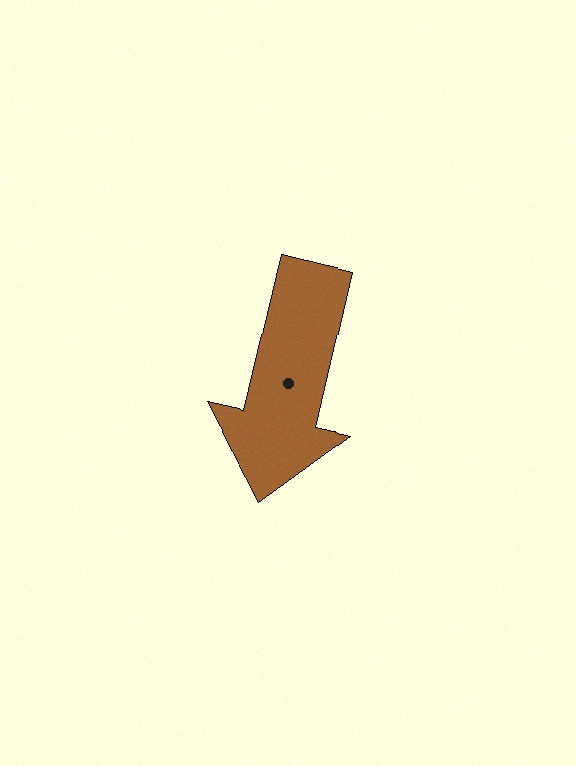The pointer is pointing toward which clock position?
Roughly 6 o'clock.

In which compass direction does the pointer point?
South.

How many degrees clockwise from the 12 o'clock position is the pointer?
Approximately 193 degrees.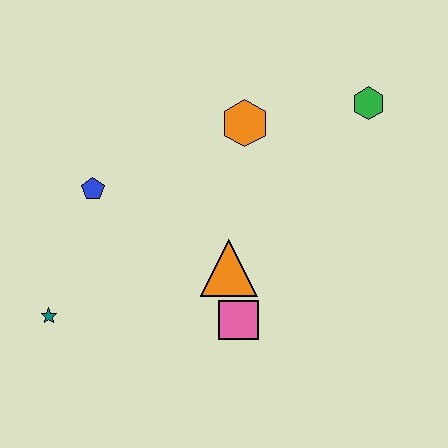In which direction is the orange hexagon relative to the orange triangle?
The orange hexagon is above the orange triangle.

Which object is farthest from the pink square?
The green hexagon is farthest from the pink square.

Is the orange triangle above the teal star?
Yes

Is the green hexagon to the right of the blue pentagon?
Yes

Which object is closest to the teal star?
The blue pentagon is closest to the teal star.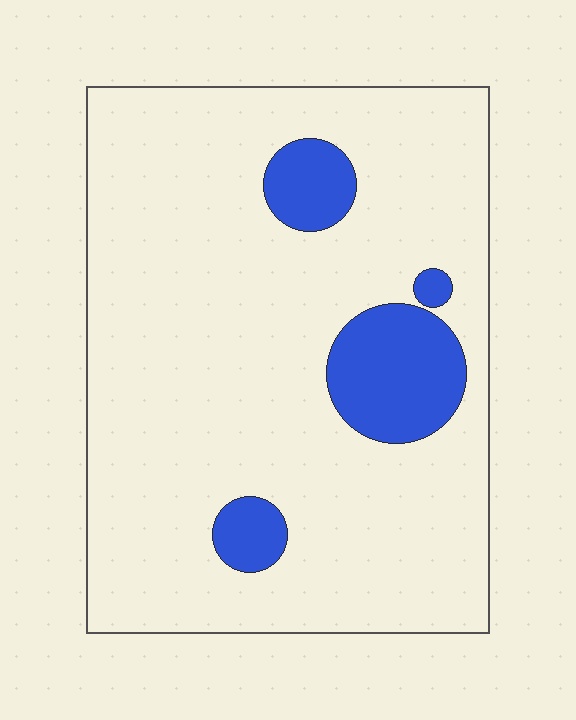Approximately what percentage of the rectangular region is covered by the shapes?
Approximately 15%.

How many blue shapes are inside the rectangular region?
4.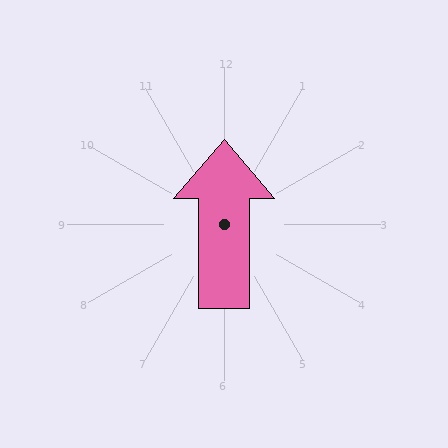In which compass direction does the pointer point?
North.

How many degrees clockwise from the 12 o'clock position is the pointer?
Approximately 0 degrees.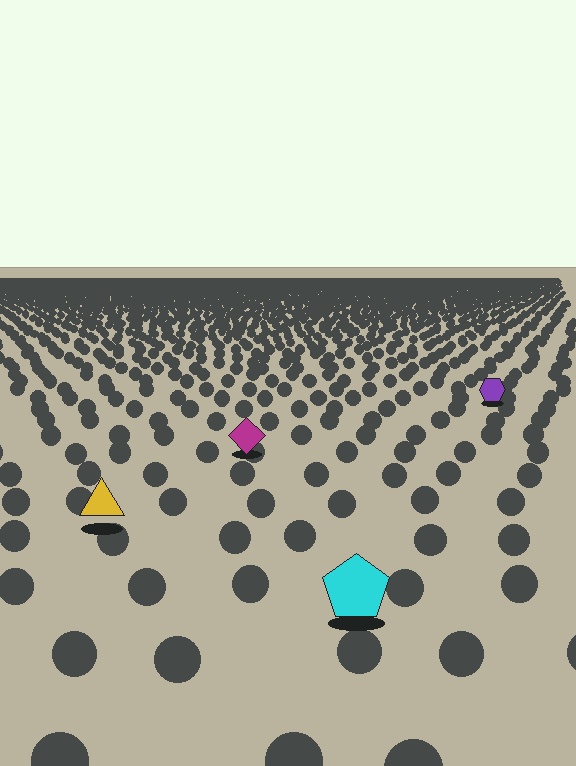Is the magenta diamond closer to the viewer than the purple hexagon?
Yes. The magenta diamond is closer — you can tell from the texture gradient: the ground texture is coarser near it.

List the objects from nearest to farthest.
From nearest to farthest: the cyan pentagon, the yellow triangle, the magenta diamond, the purple hexagon.